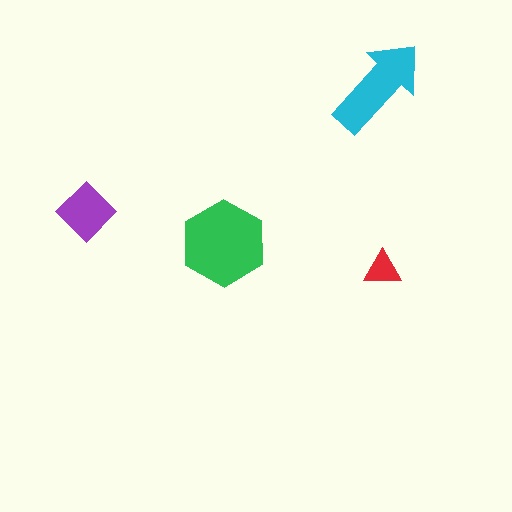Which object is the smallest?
The red triangle.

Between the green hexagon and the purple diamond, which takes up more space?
The green hexagon.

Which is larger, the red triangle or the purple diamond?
The purple diamond.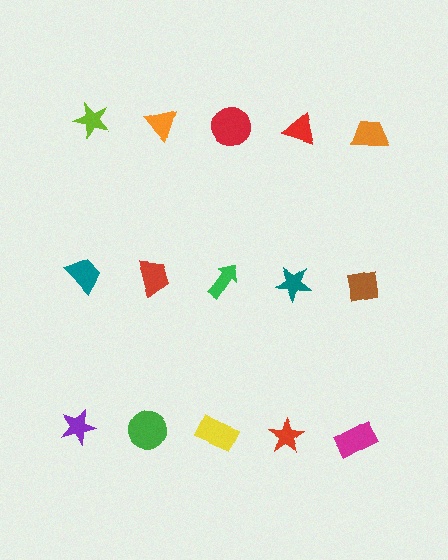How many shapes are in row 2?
5 shapes.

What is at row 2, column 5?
A brown square.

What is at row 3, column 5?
A magenta rectangle.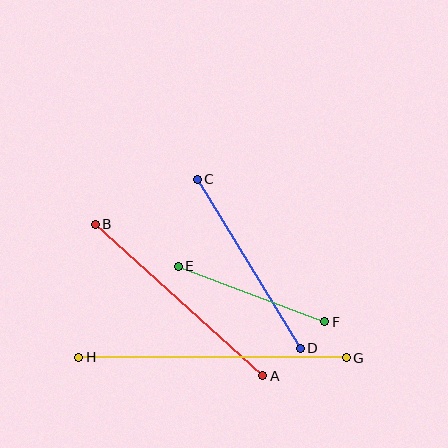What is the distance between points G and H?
The distance is approximately 267 pixels.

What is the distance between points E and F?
The distance is approximately 157 pixels.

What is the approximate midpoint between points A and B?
The midpoint is at approximately (179, 300) pixels.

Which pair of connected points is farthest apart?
Points G and H are farthest apart.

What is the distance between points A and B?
The distance is approximately 226 pixels.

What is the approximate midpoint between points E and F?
The midpoint is at approximately (251, 294) pixels.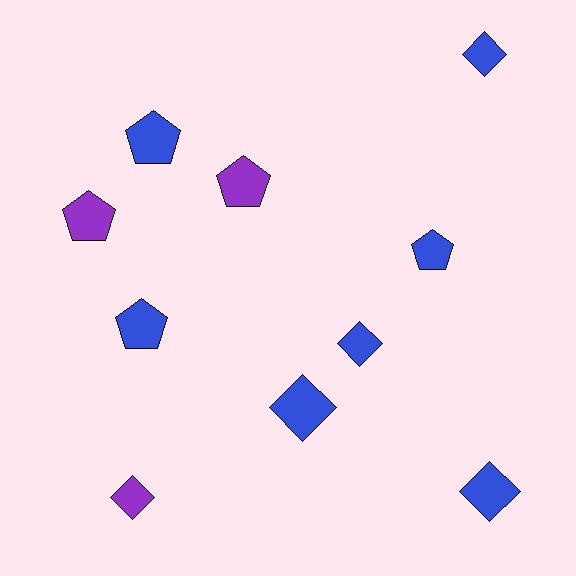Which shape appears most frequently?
Pentagon, with 5 objects.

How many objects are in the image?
There are 10 objects.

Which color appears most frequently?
Blue, with 7 objects.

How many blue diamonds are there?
There are 4 blue diamonds.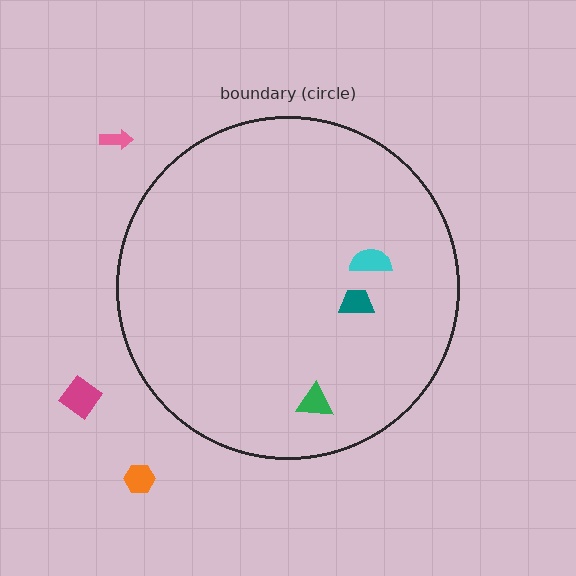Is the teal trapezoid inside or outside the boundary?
Inside.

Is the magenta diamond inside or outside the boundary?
Outside.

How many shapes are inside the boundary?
3 inside, 3 outside.